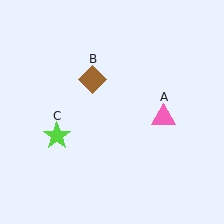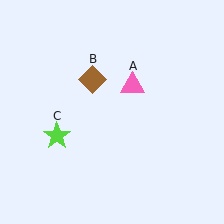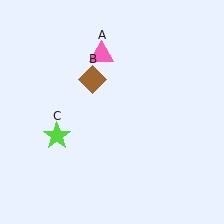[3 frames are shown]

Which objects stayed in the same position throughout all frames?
Brown diamond (object B) and lime star (object C) remained stationary.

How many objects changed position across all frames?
1 object changed position: pink triangle (object A).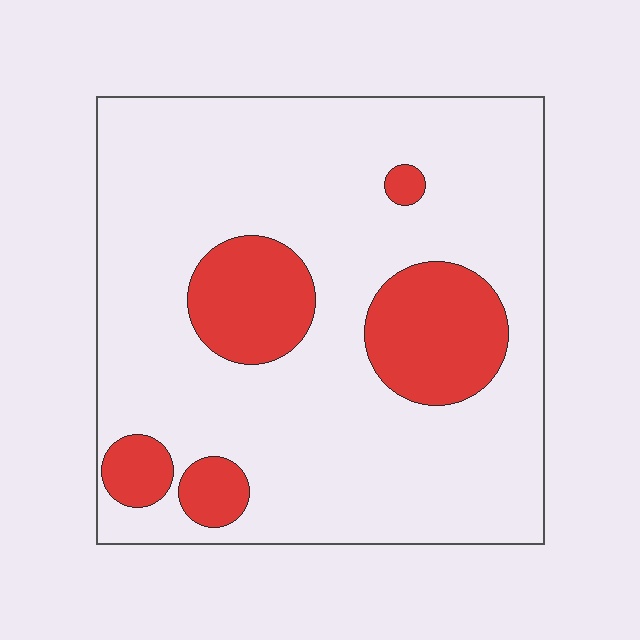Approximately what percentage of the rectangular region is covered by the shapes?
Approximately 20%.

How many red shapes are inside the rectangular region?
5.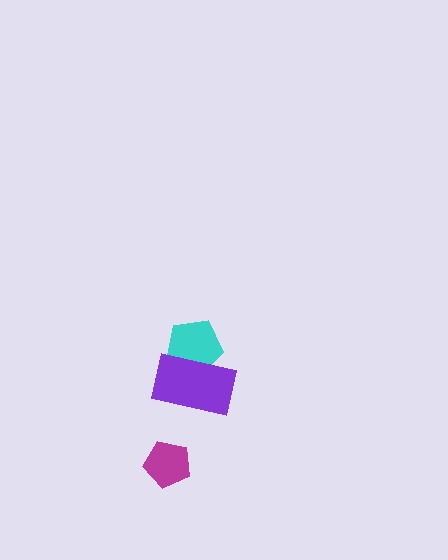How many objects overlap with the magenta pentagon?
0 objects overlap with the magenta pentagon.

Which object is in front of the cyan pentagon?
The purple rectangle is in front of the cyan pentagon.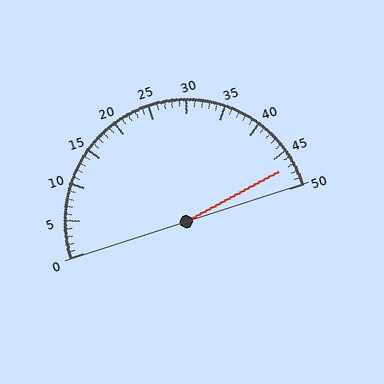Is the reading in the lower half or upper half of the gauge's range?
The reading is in the upper half of the range (0 to 50).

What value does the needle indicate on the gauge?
The needle indicates approximately 47.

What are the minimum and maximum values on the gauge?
The gauge ranges from 0 to 50.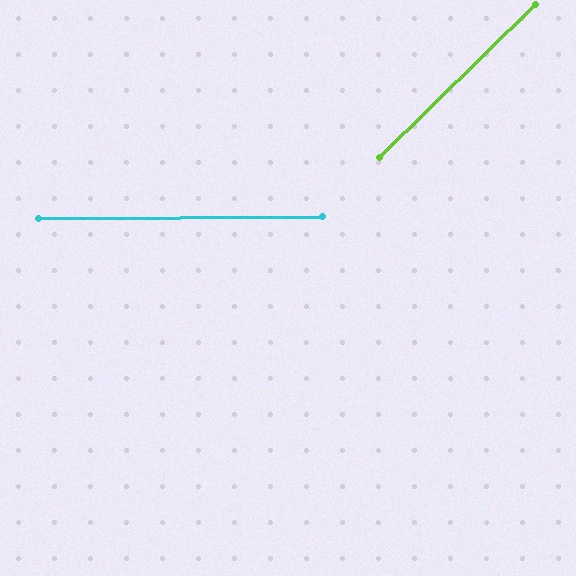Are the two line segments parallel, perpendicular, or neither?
Neither parallel nor perpendicular — they differ by about 44°.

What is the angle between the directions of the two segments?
Approximately 44 degrees.